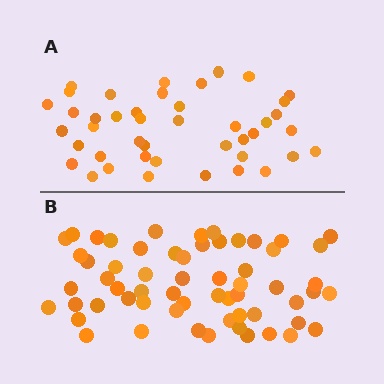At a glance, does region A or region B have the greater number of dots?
Region B (the bottom region) has more dots.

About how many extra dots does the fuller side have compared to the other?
Region B has approximately 15 more dots than region A.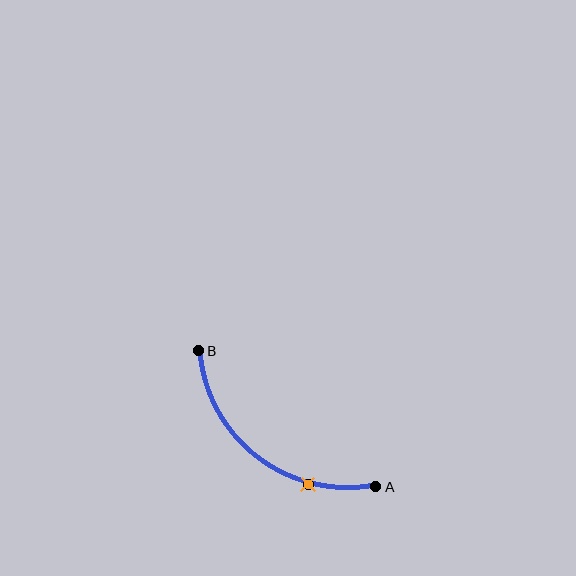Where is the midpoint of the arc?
The arc midpoint is the point on the curve farthest from the straight line joining A and B. It sits below and to the left of that line.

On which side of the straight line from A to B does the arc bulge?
The arc bulges below and to the left of the straight line connecting A and B.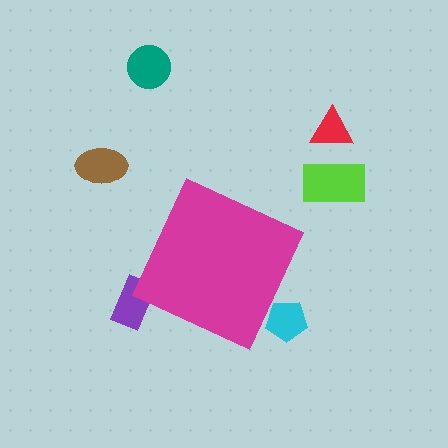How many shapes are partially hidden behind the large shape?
2 shapes are partially hidden.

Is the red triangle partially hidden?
No, the red triangle is fully visible.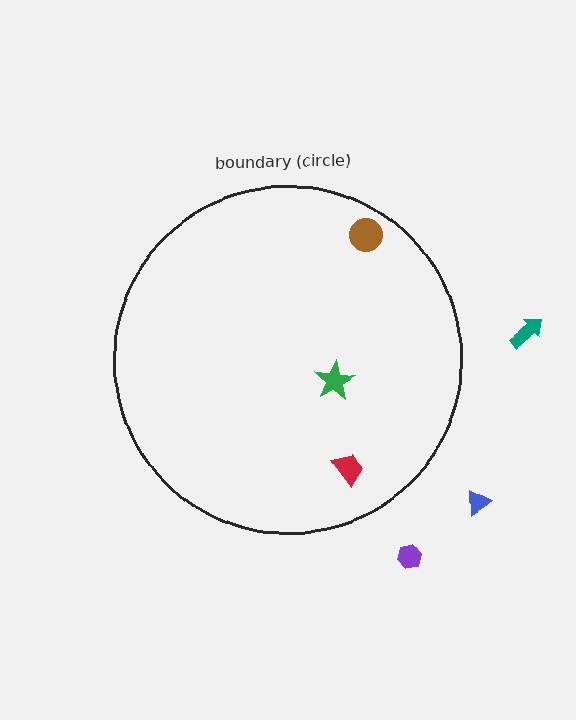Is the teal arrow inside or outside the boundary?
Outside.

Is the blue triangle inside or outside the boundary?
Outside.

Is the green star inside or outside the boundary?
Inside.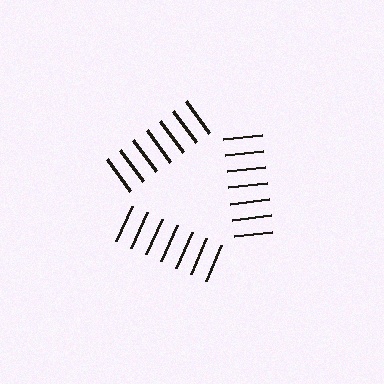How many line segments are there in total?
21 — 7 along each of the 3 edges.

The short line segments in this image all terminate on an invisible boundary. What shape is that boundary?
An illusory triangle — the line segments terminate on its edges but no continuous stroke is drawn.